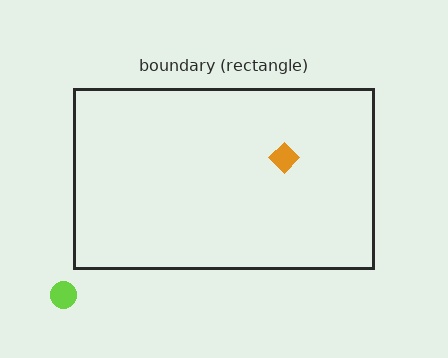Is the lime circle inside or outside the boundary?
Outside.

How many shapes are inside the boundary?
1 inside, 1 outside.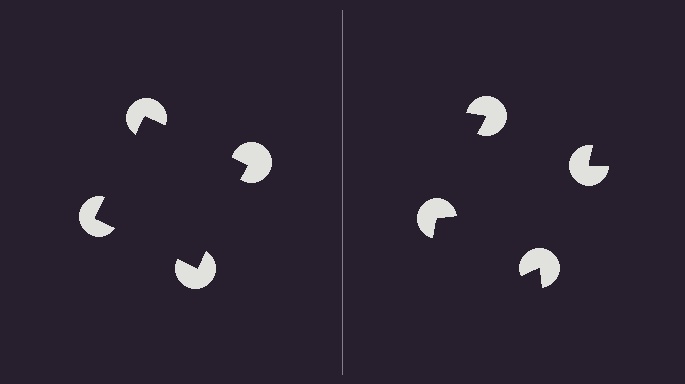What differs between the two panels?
The pac-man discs are positioned identically on both sides; only the wedge orientations differ. On the left they align to a square; on the right they are misaligned.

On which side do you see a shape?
An illusory square appears on the left side. On the right side the wedge cuts are rotated, so no coherent shape forms.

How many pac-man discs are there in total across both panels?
8 — 4 on each side.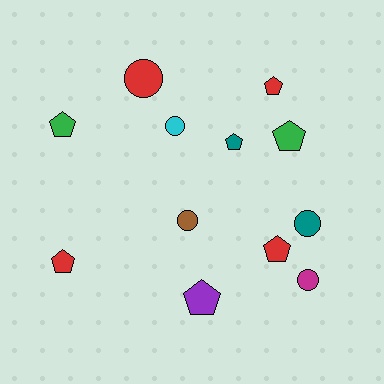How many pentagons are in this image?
There are 7 pentagons.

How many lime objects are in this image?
There are no lime objects.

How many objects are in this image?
There are 12 objects.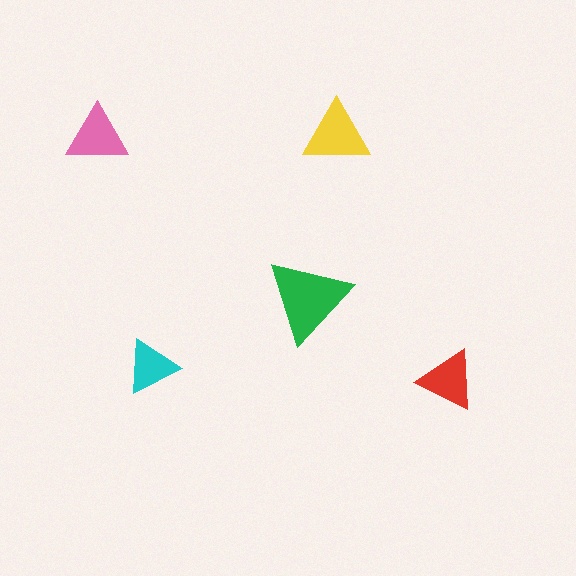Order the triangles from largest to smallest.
the green one, the yellow one, the pink one, the red one, the cyan one.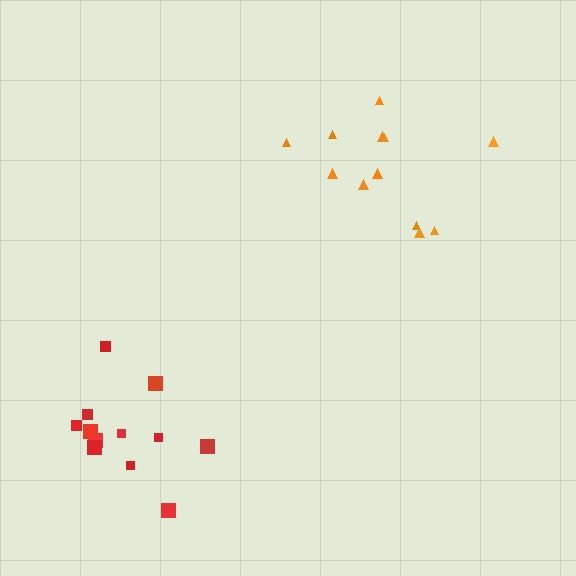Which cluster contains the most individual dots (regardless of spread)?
Red (12).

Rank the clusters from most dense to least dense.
red, orange.